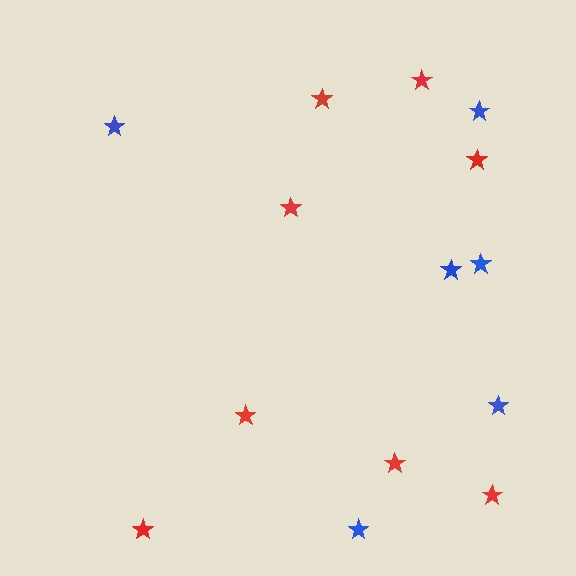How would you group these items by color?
There are 2 groups: one group of red stars (8) and one group of blue stars (6).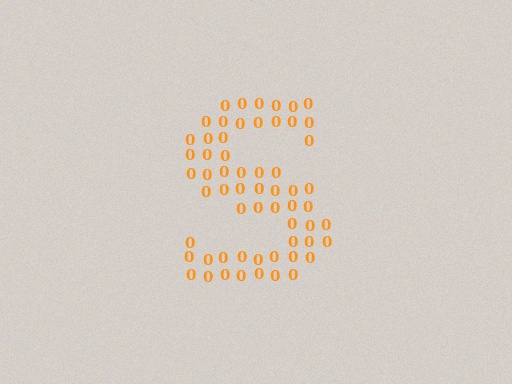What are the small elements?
The small elements are digit 0's.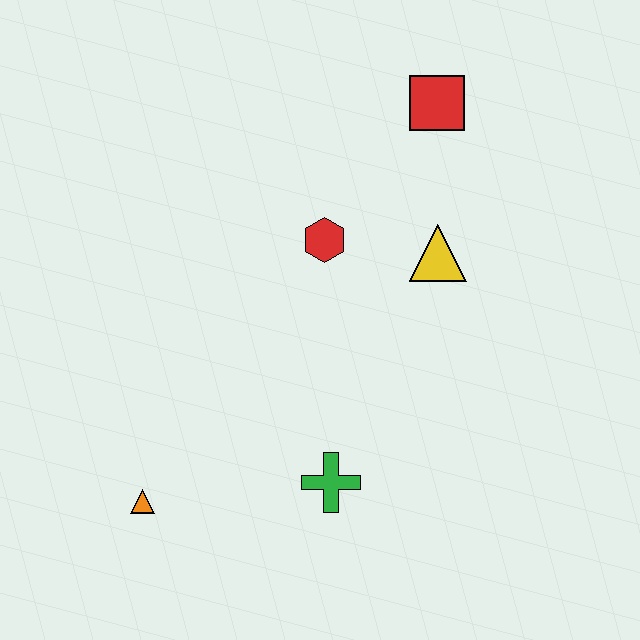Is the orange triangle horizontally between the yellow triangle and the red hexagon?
No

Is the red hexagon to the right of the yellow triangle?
No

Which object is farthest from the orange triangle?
The red square is farthest from the orange triangle.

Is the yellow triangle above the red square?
No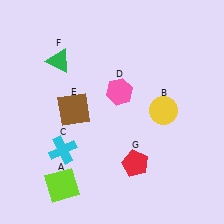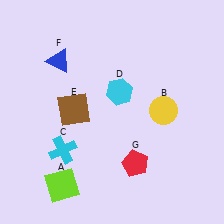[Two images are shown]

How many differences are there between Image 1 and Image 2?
There are 2 differences between the two images.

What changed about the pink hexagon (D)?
In Image 1, D is pink. In Image 2, it changed to cyan.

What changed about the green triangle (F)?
In Image 1, F is green. In Image 2, it changed to blue.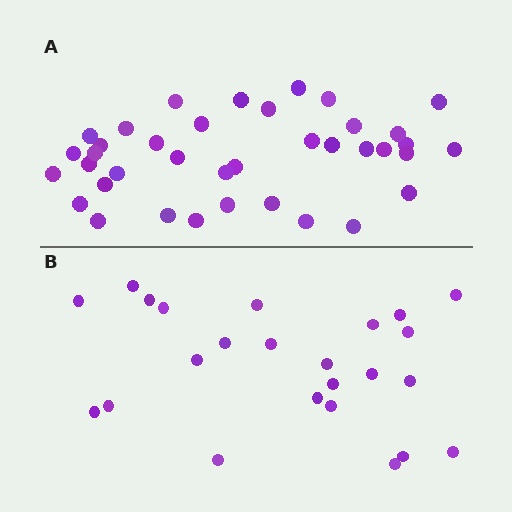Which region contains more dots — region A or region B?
Region A (the top region) has more dots.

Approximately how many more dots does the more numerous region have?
Region A has approximately 15 more dots than region B.